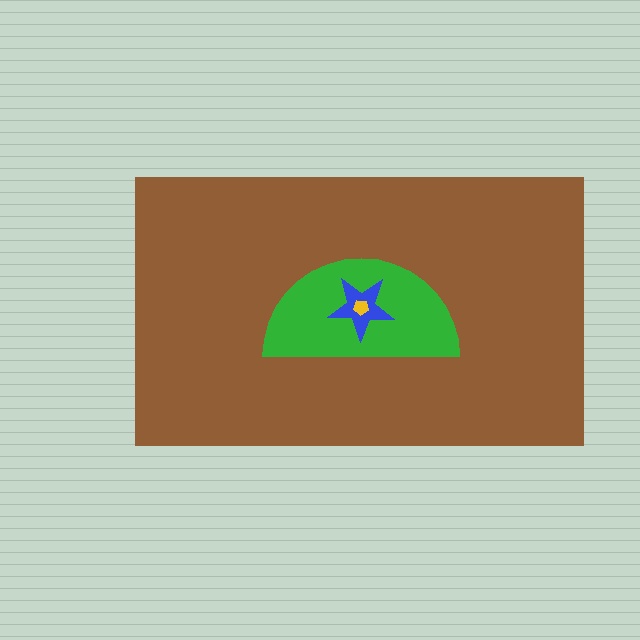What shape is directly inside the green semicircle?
The blue star.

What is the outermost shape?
The brown rectangle.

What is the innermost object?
The yellow pentagon.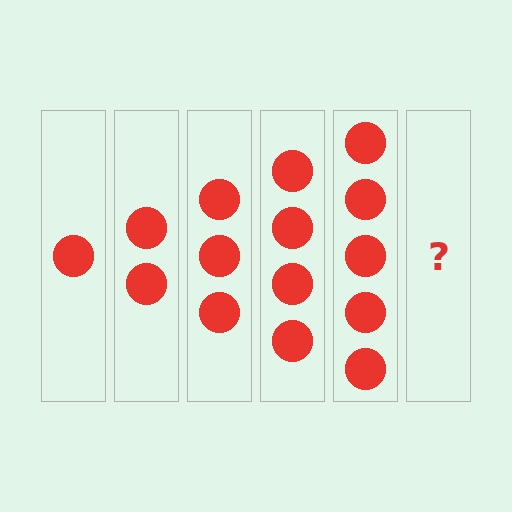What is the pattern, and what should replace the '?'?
The pattern is that each step adds one more circle. The '?' should be 6 circles.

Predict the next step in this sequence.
The next step is 6 circles.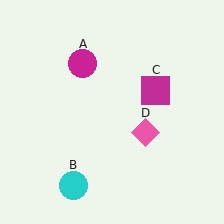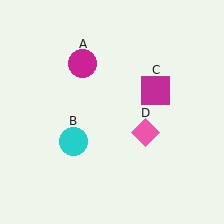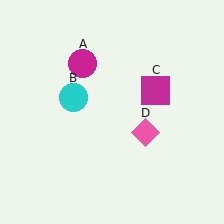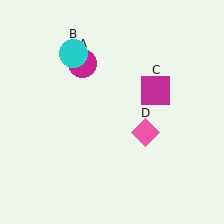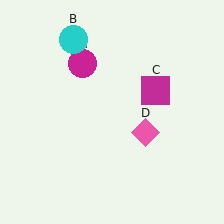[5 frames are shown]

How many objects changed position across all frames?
1 object changed position: cyan circle (object B).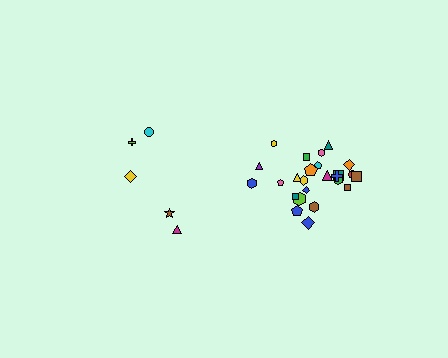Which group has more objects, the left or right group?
The right group.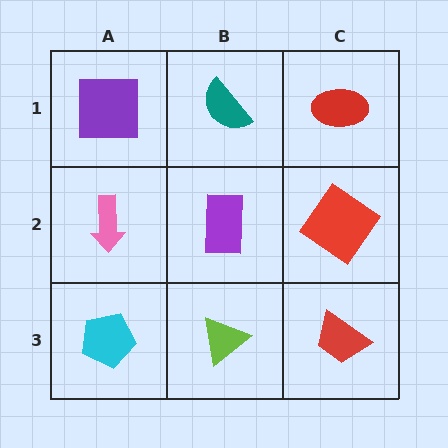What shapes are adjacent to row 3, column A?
A pink arrow (row 2, column A), a lime triangle (row 3, column B).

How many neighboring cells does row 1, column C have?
2.